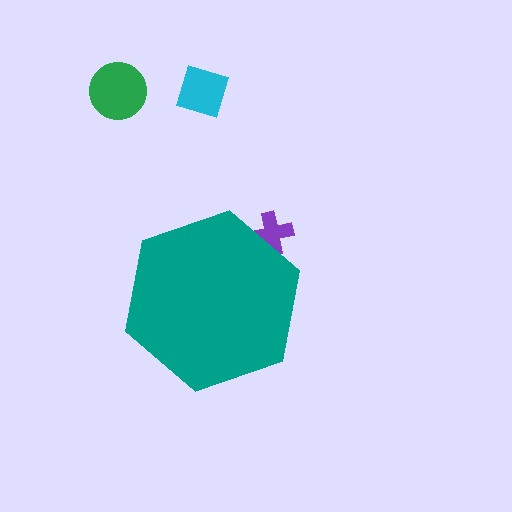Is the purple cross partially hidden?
Yes, the purple cross is partially hidden behind the teal hexagon.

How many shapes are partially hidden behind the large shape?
1 shape is partially hidden.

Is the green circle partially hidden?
No, the green circle is fully visible.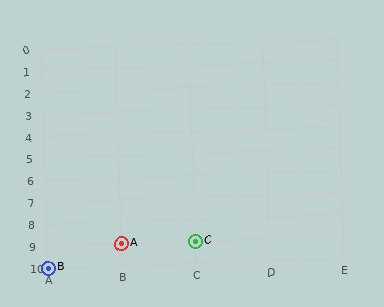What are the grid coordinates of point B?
Point B is at grid coordinates (A, 10).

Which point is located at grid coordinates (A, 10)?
Point B is at (A, 10).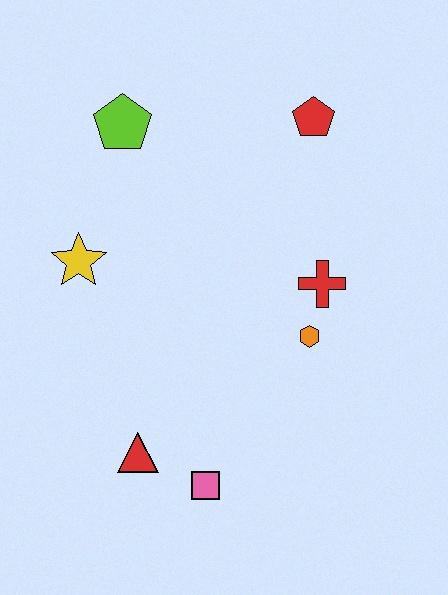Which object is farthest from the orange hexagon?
The lime pentagon is farthest from the orange hexagon.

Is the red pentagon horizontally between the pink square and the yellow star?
No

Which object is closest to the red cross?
The orange hexagon is closest to the red cross.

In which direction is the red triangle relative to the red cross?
The red triangle is to the left of the red cross.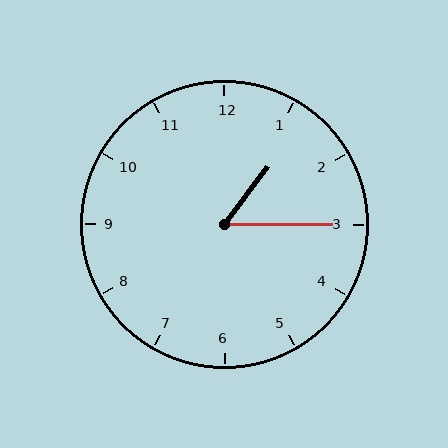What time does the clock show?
1:15.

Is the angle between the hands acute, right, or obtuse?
It is acute.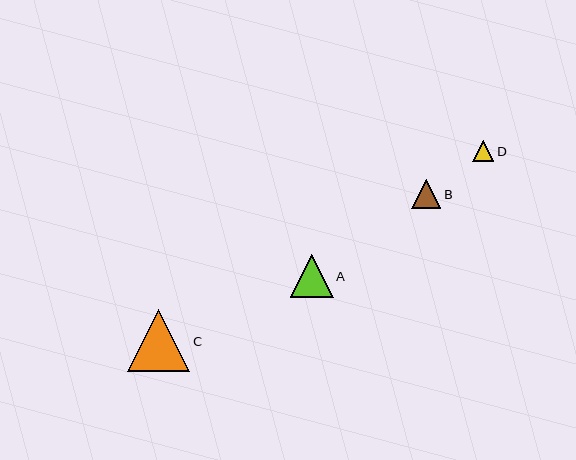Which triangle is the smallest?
Triangle D is the smallest with a size of approximately 21 pixels.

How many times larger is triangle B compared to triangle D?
Triangle B is approximately 1.4 times the size of triangle D.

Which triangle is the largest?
Triangle C is the largest with a size of approximately 62 pixels.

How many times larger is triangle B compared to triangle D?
Triangle B is approximately 1.4 times the size of triangle D.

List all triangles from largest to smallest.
From largest to smallest: C, A, B, D.